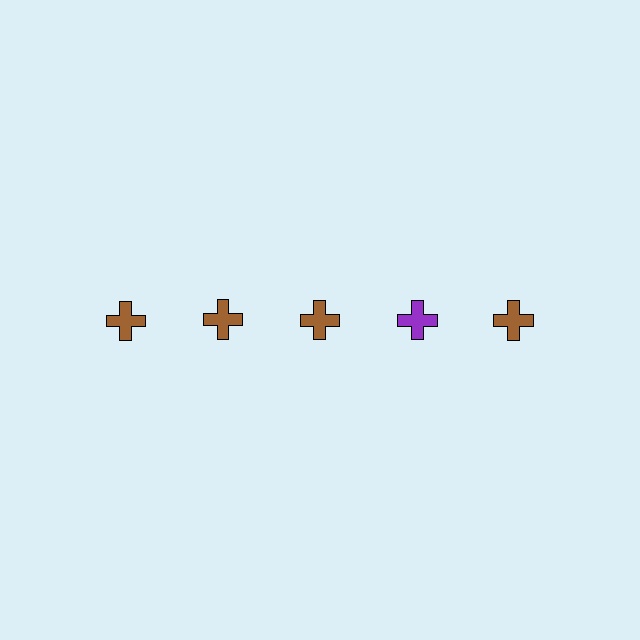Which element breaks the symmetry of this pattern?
The purple cross in the top row, second from right column breaks the symmetry. All other shapes are brown crosses.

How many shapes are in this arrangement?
There are 5 shapes arranged in a grid pattern.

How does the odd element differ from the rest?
It has a different color: purple instead of brown.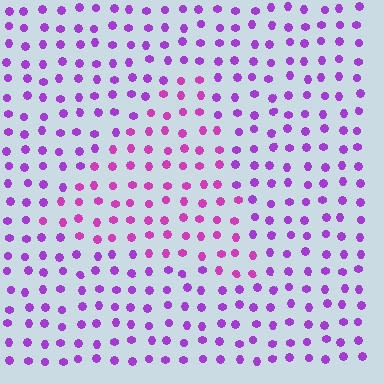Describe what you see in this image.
The image is filled with small purple elements in a uniform arrangement. A triangle-shaped region is visible where the elements are tinted to a slightly different hue, forming a subtle color boundary.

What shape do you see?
I see a triangle.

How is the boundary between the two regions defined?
The boundary is defined purely by a slight shift in hue (about 27 degrees). Spacing, size, and orientation are identical on both sides.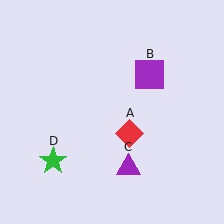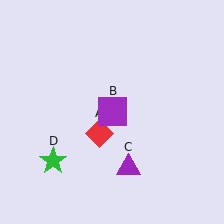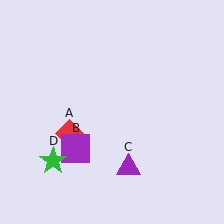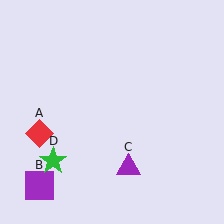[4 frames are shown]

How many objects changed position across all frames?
2 objects changed position: red diamond (object A), purple square (object B).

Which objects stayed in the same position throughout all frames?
Purple triangle (object C) and green star (object D) remained stationary.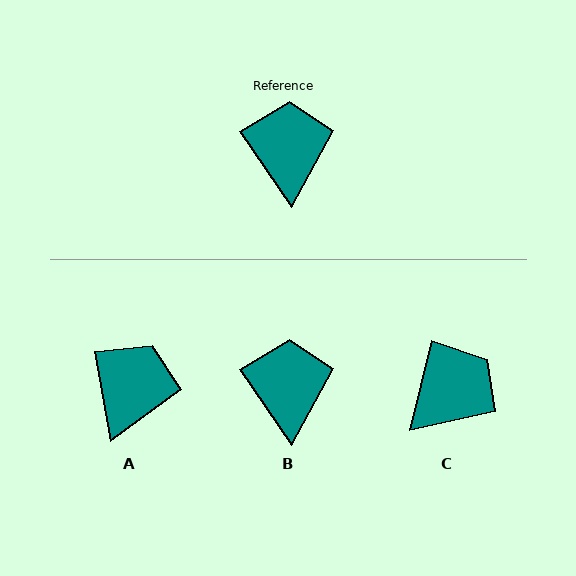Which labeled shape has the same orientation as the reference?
B.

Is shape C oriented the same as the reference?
No, it is off by about 48 degrees.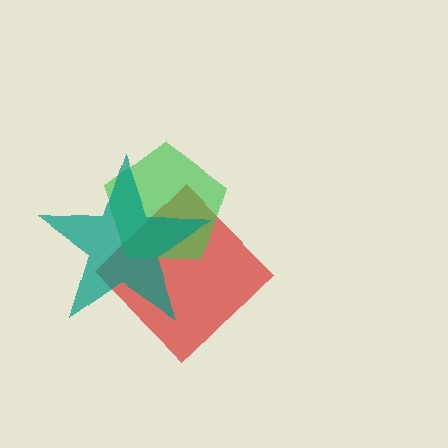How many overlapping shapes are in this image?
There are 3 overlapping shapes in the image.